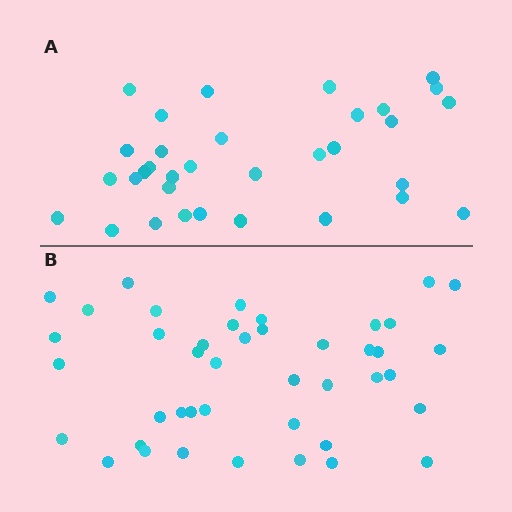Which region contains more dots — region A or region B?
Region B (the bottom region) has more dots.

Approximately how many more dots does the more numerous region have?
Region B has roughly 10 or so more dots than region A.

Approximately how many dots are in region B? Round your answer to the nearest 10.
About 40 dots. (The exact count is 43, which rounds to 40.)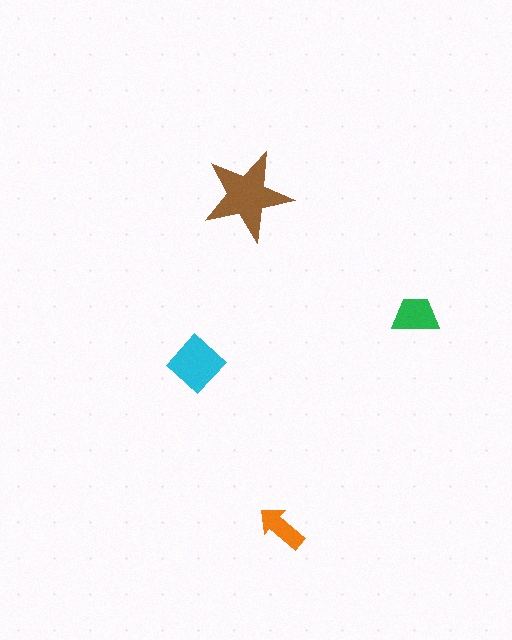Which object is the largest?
The brown star.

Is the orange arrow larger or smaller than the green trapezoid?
Smaller.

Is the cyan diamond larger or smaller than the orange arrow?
Larger.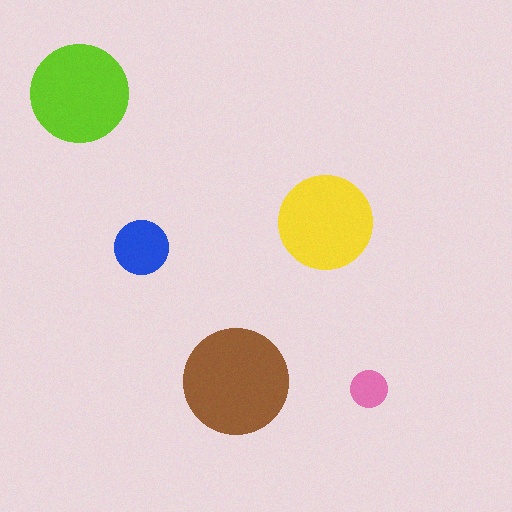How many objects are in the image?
There are 5 objects in the image.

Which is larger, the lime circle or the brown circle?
The brown one.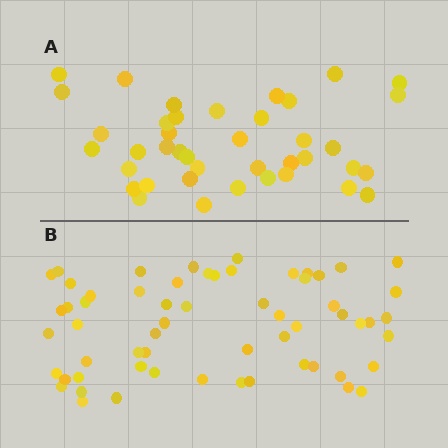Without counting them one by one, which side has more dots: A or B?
Region B (the bottom region) has more dots.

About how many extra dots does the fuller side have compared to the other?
Region B has approximately 20 more dots than region A.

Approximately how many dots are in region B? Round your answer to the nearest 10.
About 60 dots.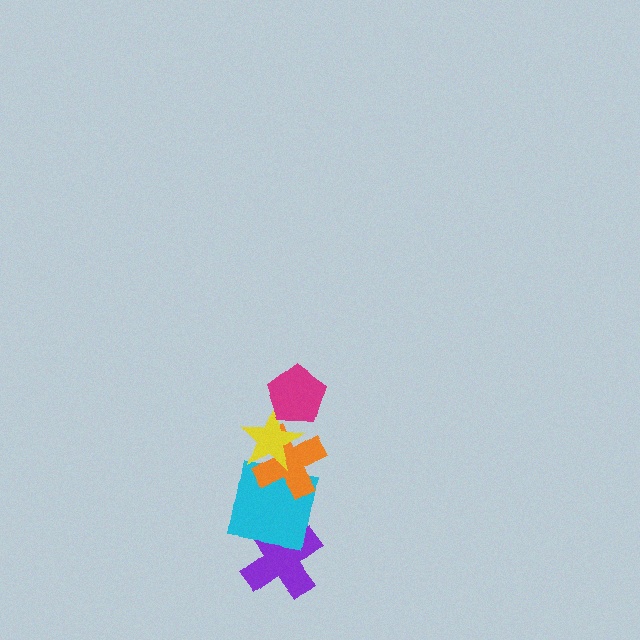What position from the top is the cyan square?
The cyan square is 4th from the top.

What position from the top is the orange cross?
The orange cross is 3rd from the top.